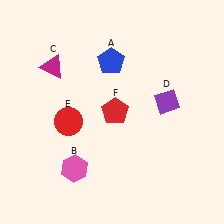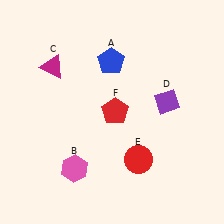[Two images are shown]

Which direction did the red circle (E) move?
The red circle (E) moved right.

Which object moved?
The red circle (E) moved right.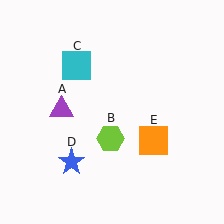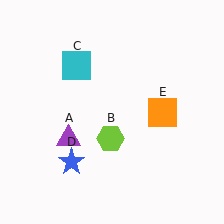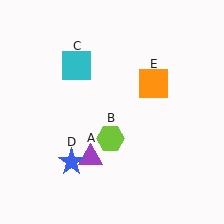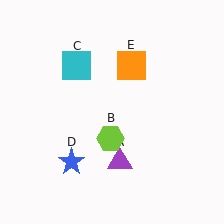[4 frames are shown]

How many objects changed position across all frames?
2 objects changed position: purple triangle (object A), orange square (object E).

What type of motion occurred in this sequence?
The purple triangle (object A), orange square (object E) rotated counterclockwise around the center of the scene.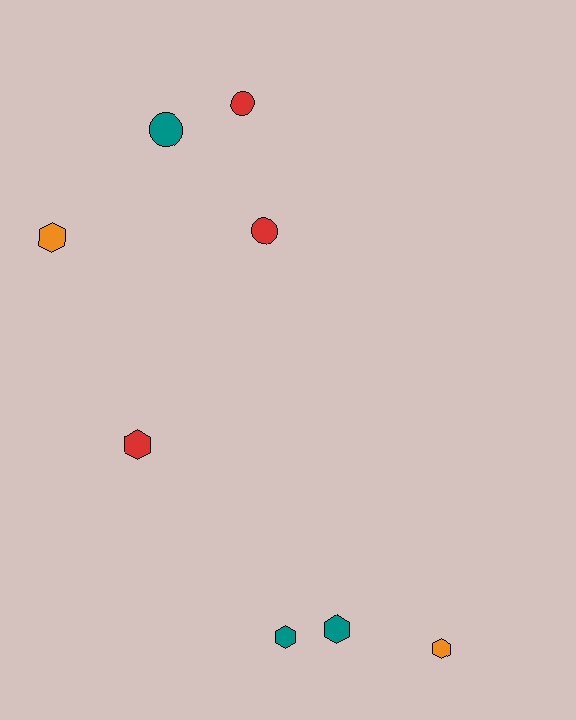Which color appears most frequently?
Teal, with 3 objects.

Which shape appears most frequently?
Hexagon, with 5 objects.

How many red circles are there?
There are 2 red circles.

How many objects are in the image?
There are 8 objects.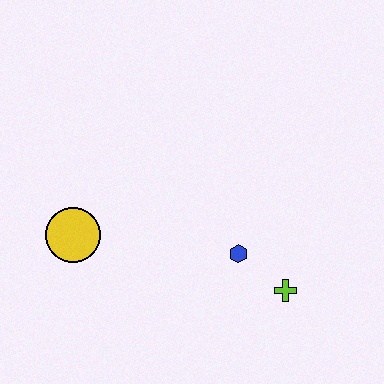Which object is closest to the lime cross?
The blue hexagon is closest to the lime cross.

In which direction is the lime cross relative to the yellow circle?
The lime cross is to the right of the yellow circle.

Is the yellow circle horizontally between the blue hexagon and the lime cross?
No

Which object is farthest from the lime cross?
The yellow circle is farthest from the lime cross.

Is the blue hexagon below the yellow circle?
Yes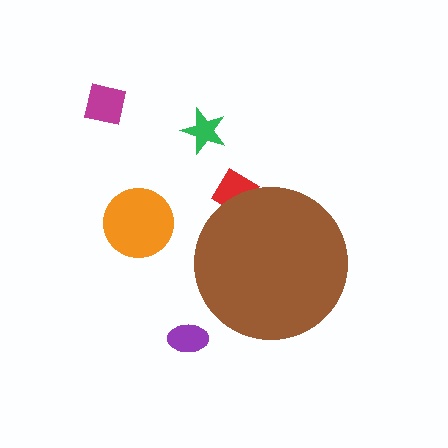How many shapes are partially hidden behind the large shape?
1 shape is partially hidden.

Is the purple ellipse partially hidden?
No, the purple ellipse is fully visible.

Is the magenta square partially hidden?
No, the magenta square is fully visible.